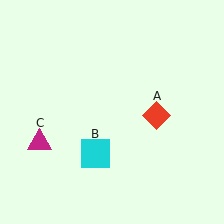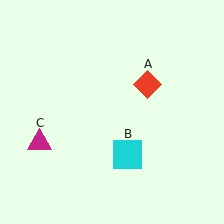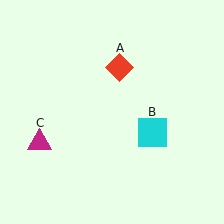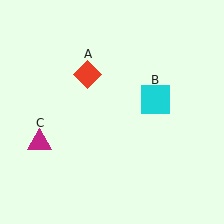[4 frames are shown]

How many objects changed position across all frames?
2 objects changed position: red diamond (object A), cyan square (object B).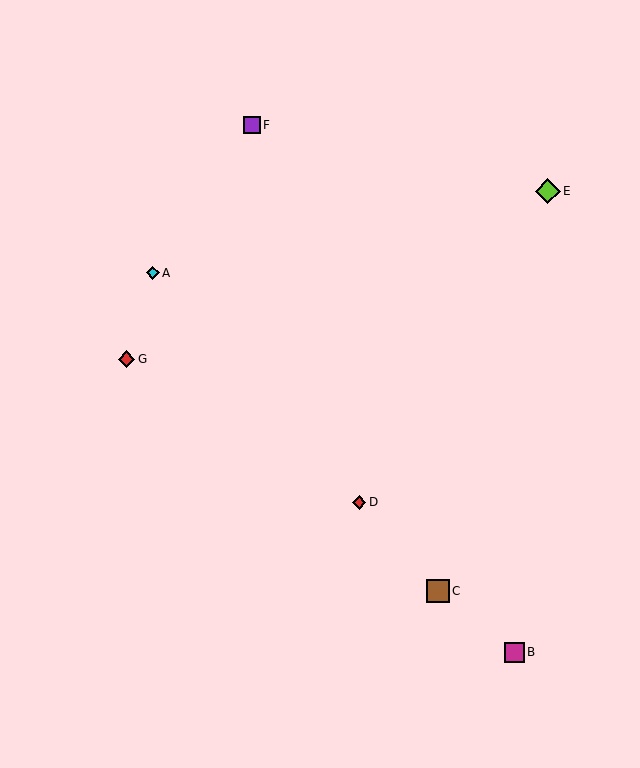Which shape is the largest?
The lime diamond (labeled E) is the largest.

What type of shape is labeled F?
Shape F is a purple square.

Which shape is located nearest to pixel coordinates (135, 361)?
The red diamond (labeled G) at (127, 359) is nearest to that location.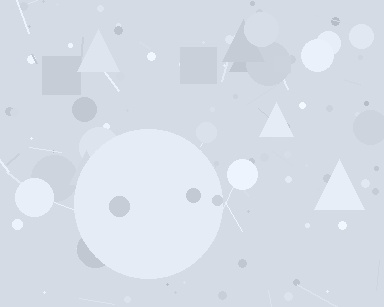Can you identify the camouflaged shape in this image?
The camouflaged shape is a circle.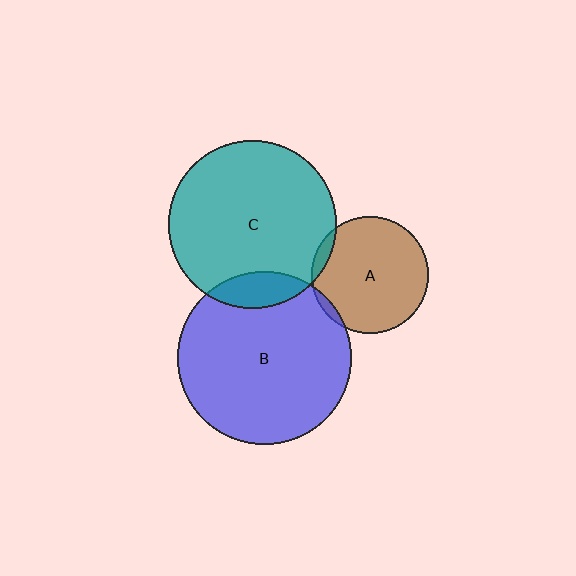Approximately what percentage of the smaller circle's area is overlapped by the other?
Approximately 5%.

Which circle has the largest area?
Circle B (blue).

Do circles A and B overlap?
Yes.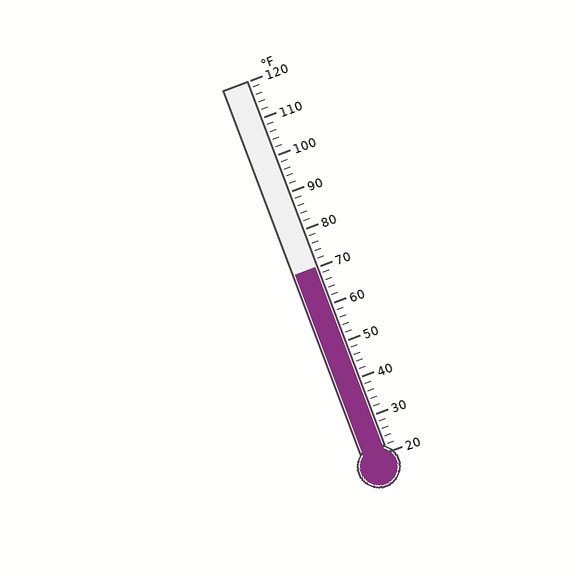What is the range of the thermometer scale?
The thermometer scale ranges from 20°F to 120°F.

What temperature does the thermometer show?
The thermometer shows approximately 70°F.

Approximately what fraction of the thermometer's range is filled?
The thermometer is filled to approximately 50% of its range.